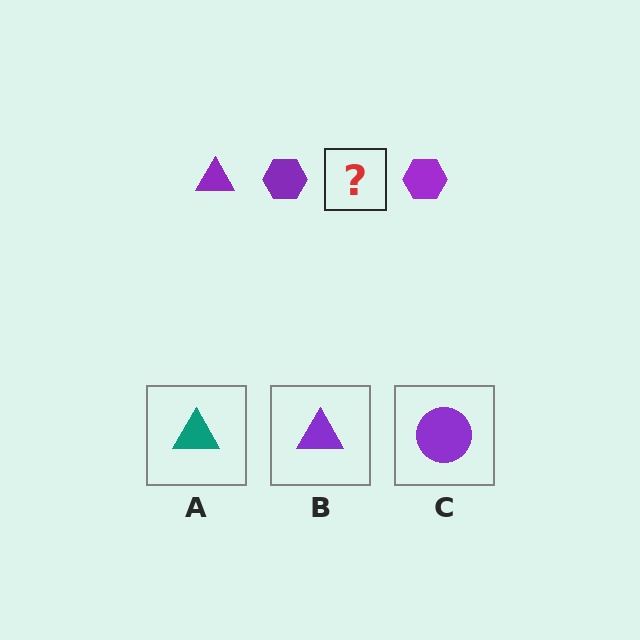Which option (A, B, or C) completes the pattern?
B.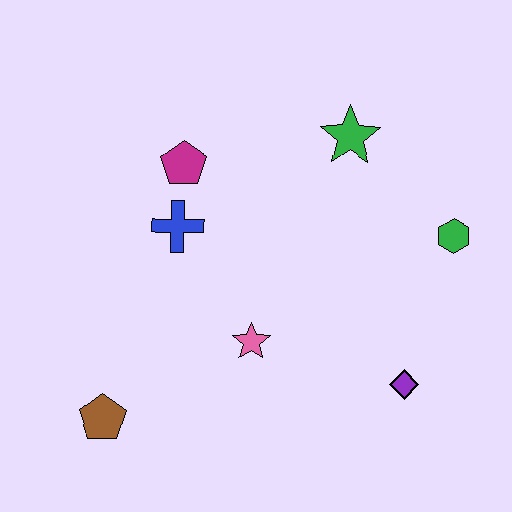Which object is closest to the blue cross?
The magenta pentagon is closest to the blue cross.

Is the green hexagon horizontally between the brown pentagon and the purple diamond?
No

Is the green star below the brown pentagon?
No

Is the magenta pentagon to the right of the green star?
No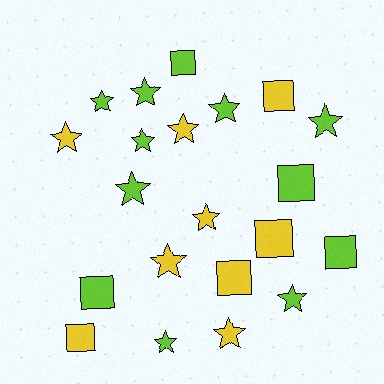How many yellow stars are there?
There are 5 yellow stars.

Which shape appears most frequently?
Star, with 13 objects.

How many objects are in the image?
There are 21 objects.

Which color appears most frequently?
Lime, with 12 objects.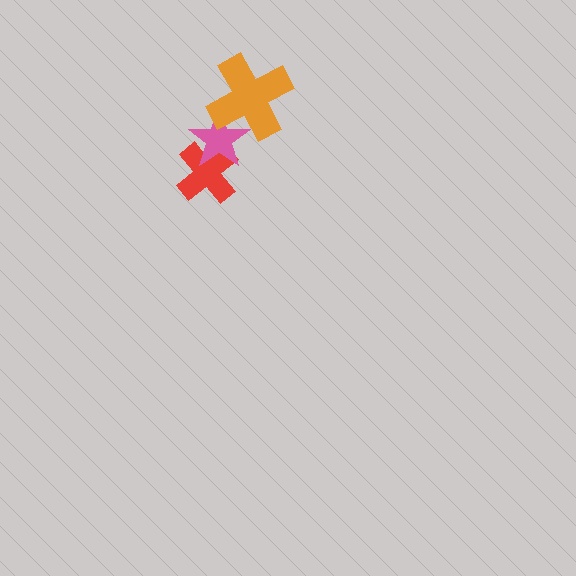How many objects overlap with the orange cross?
1 object overlaps with the orange cross.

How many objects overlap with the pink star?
2 objects overlap with the pink star.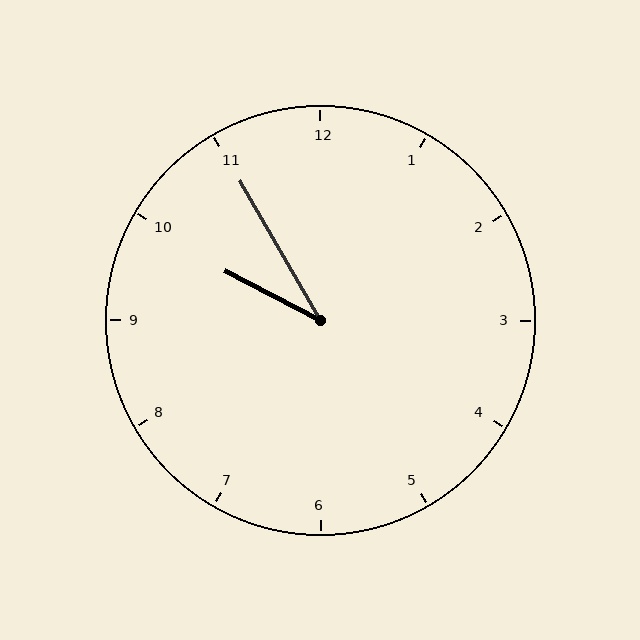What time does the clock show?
9:55.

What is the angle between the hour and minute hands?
Approximately 32 degrees.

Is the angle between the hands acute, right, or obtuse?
It is acute.